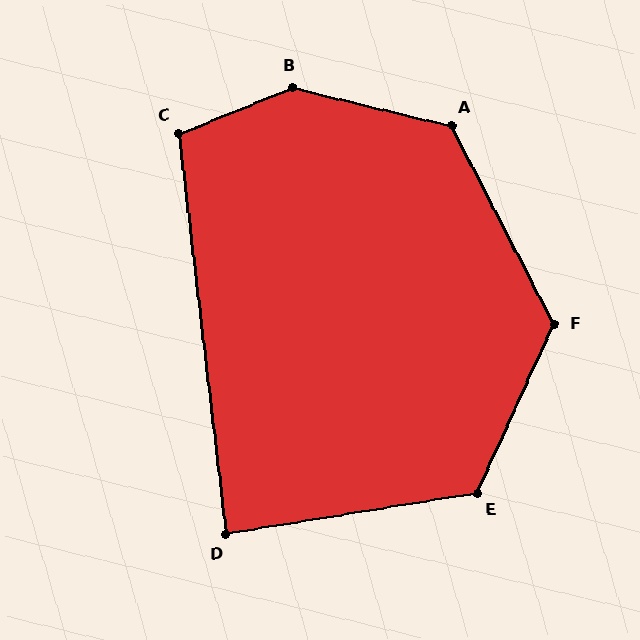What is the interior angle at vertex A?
Approximately 131 degrees (obtuse).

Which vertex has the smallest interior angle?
D, at approximately 88 degrees.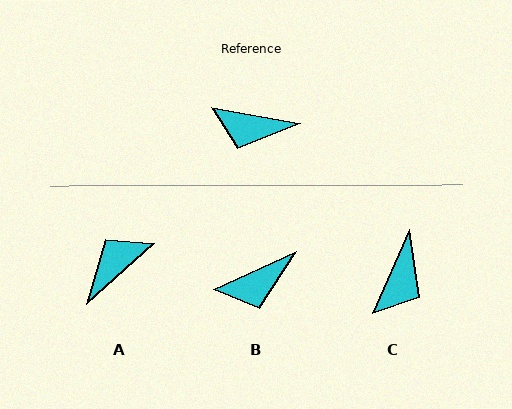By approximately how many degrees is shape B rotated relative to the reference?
Approximately 35 degrees counter-clockwise.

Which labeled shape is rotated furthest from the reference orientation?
A, about 127 degrees away.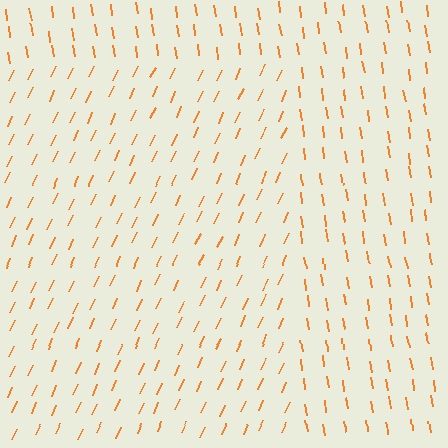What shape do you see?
I see a rectangle.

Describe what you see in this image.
The image is filled with small orange line segments. A rectangle region in the image has lines oriented differently from the surrounding lines, creating a visible texture boundary.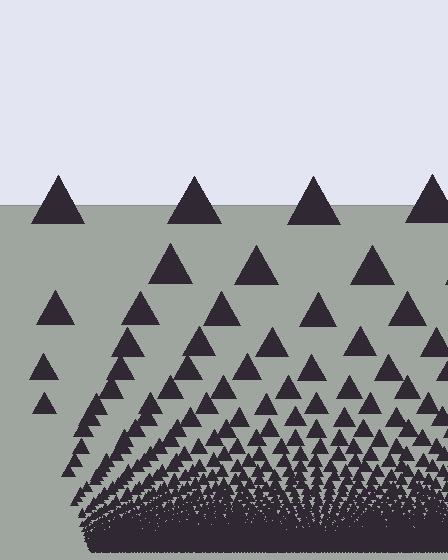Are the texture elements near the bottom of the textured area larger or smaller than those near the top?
Smaller. The gradient is inverted — elements near the bottom are smaller and denser.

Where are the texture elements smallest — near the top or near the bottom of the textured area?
Near the bottom.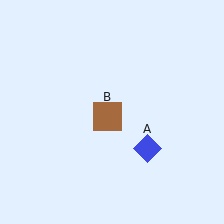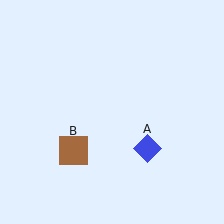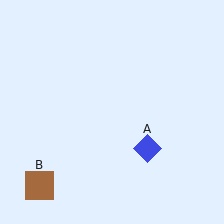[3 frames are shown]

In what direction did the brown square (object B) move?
The brown square (object B) moved down and to the left.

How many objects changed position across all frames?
1 object changed position: brown square (object B).